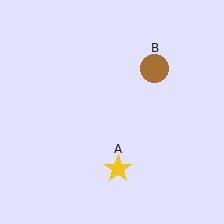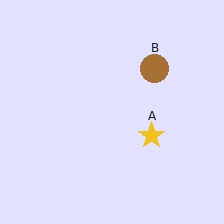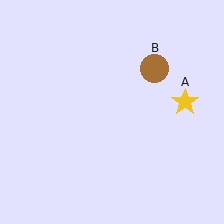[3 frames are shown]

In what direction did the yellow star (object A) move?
The yellow star (object A) moved up and to the right.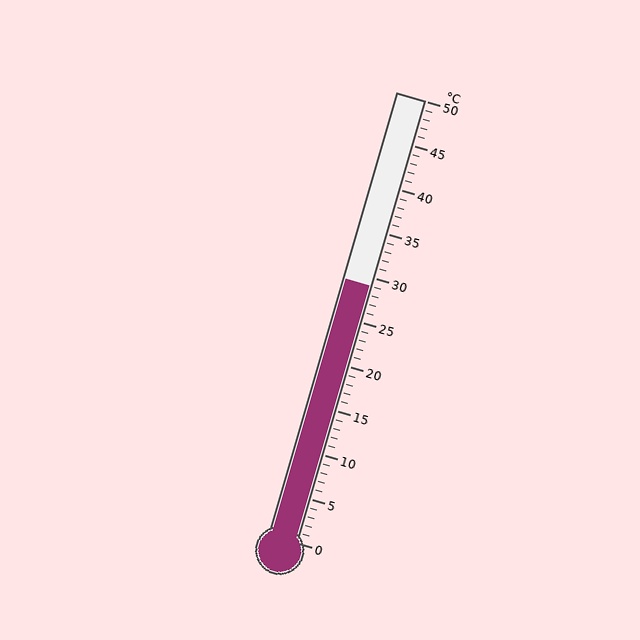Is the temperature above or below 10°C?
The temperature is above 10°C.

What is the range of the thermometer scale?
The thermometer scale ranges from 0°C to 50°C.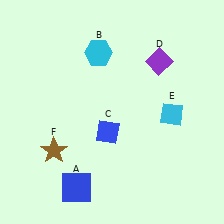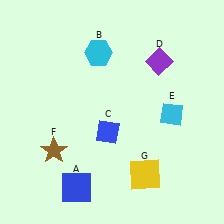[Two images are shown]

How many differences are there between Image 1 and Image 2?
There is 1 difference between the two images.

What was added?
A yellow square (G) was added in Image 2.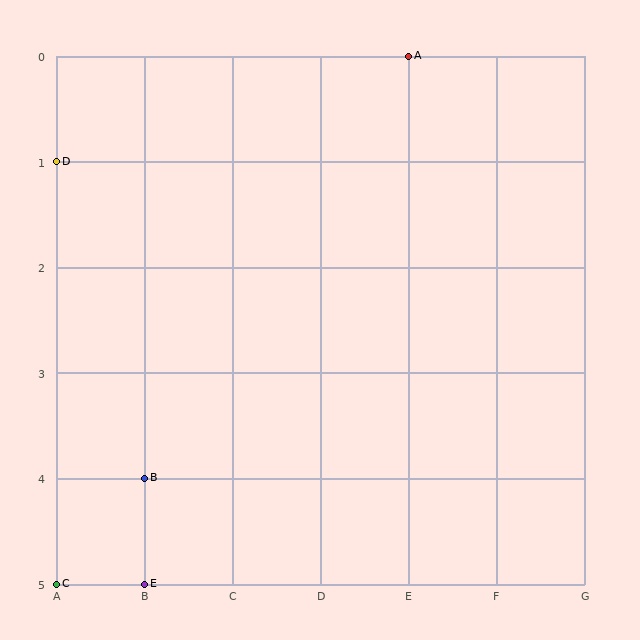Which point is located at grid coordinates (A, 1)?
Point D is at (A, 1).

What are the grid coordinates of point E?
Point E is at grid coordinates (B, 5).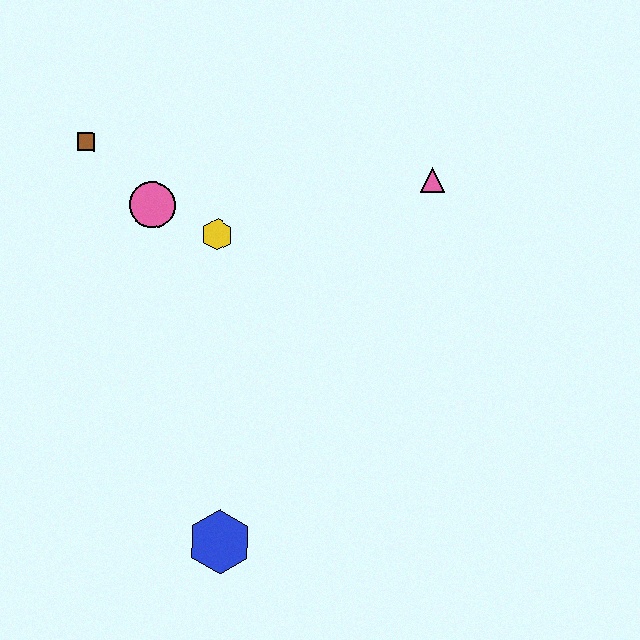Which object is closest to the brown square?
The pink circle is closest to the brown square.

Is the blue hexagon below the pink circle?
Yes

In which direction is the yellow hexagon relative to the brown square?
The yellow hexagon is to the right of the brown square.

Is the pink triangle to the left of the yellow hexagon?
No